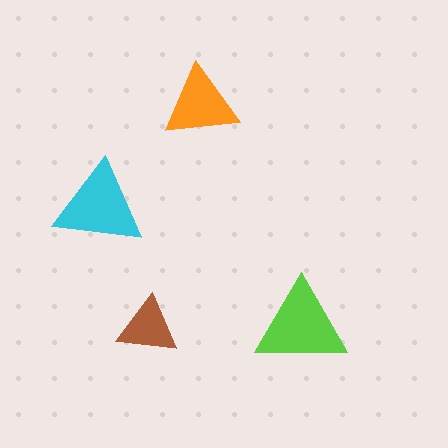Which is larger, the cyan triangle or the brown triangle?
The cyan one.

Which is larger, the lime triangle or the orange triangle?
The lime one.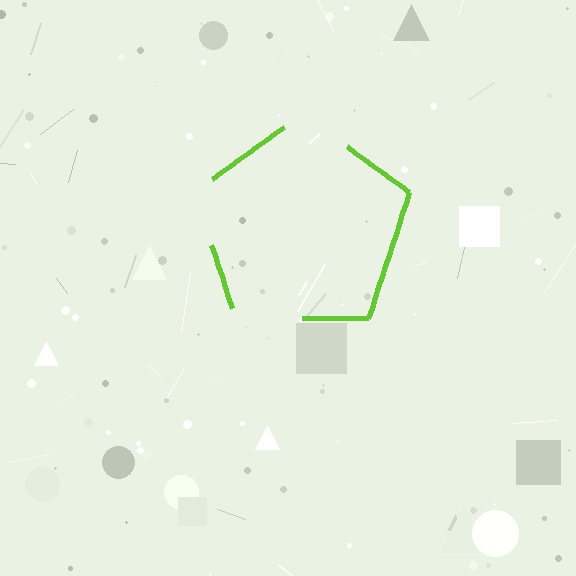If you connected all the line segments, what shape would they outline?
They would outline a pentagon.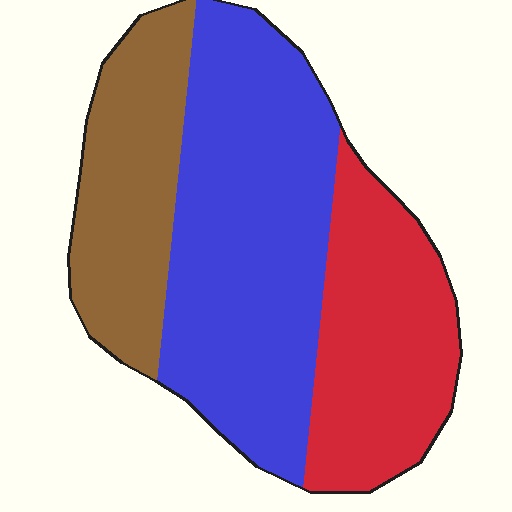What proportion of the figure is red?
Red covers about 30% of the figure.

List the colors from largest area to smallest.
From largest to smallest: blue, red, brown.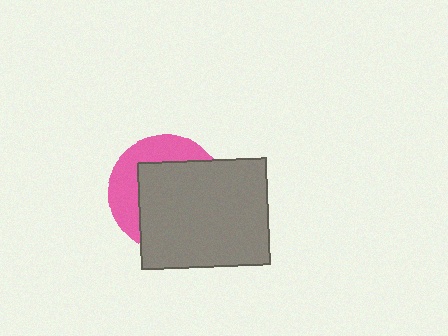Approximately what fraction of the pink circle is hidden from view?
Roughly 63% of the pink circle is hidden behind the gray rectangle.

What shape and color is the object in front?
The object in front is a gray rectangle.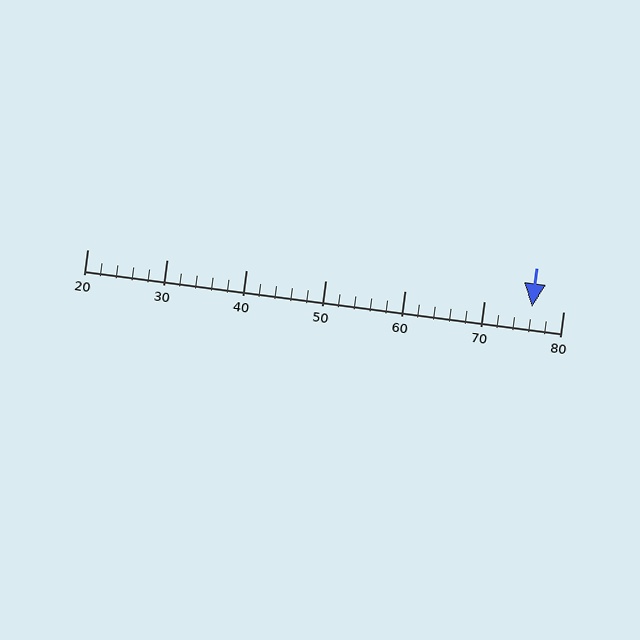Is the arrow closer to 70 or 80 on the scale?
The arrow is closer to 80.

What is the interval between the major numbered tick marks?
The major tick marks are spaced 10 units apart.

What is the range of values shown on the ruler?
The ruler shows values from 20 to 80.